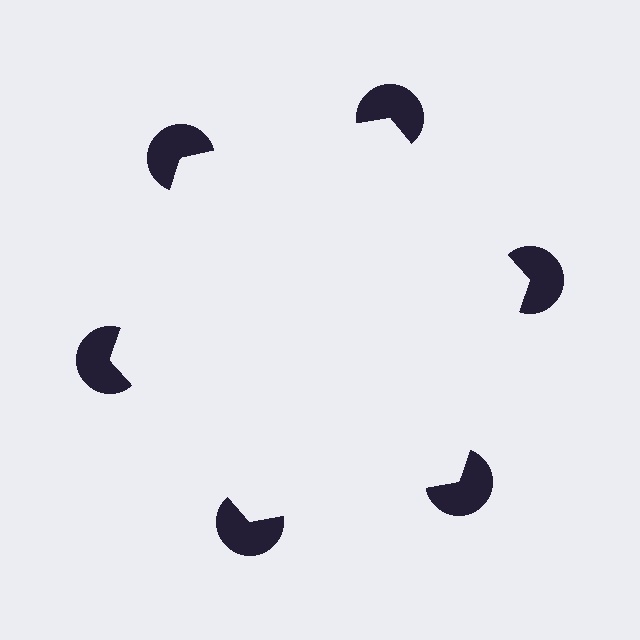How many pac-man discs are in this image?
There are 6 — one at each vertex of the illusory hexagon.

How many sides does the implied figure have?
6 sides.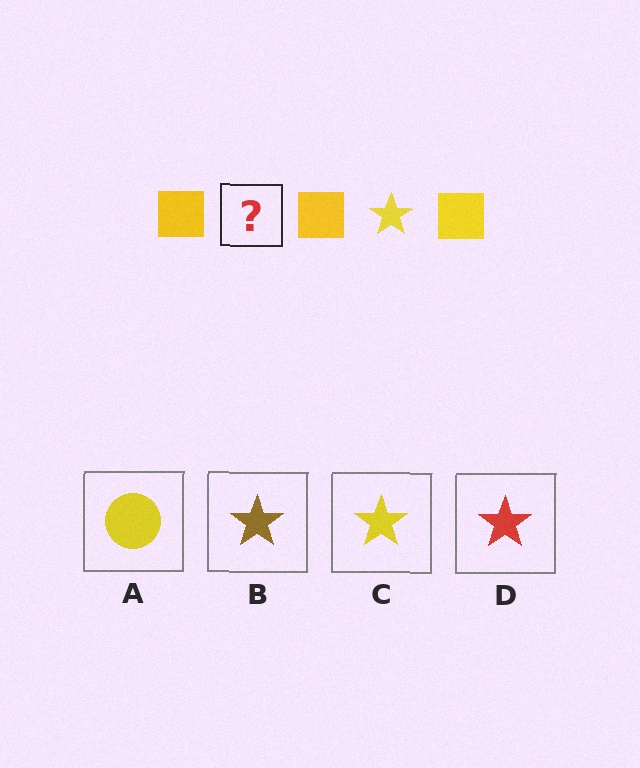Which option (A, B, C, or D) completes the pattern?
C.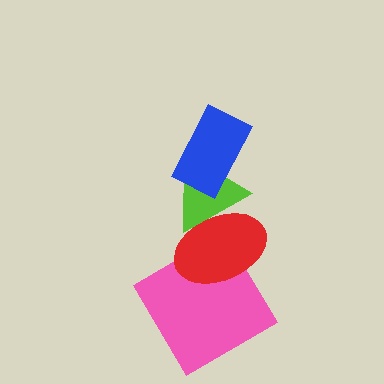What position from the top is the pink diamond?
The pink diamond is 4th from the top.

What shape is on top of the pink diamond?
The red ellipse is on top of the pink diamond.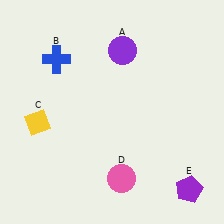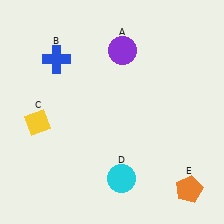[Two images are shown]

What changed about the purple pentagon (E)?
In Image 1, E is purple. In Image 2, it changed to orange.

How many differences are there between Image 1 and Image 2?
There are 2 differences between the two images.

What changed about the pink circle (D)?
In Image 1, D is pink. In Image 2, it changed to cyan.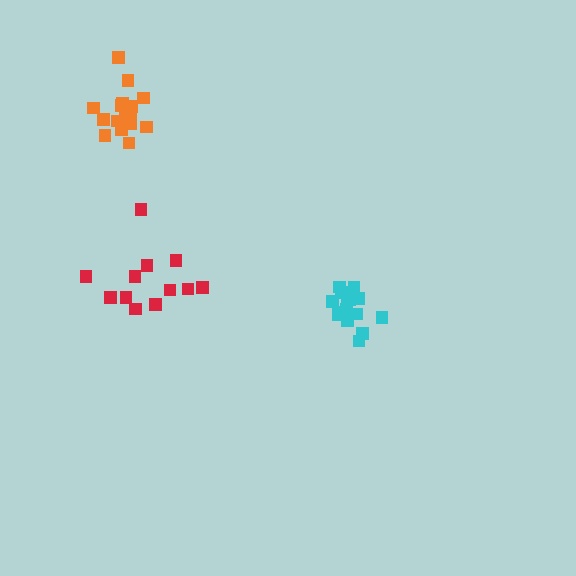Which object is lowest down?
The cyan cluster is bottommost.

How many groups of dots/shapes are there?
There are 3 groups.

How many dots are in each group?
Group 1: 17 dots, Group 2: 17 dots, Group 3: 12 dots (46 total).